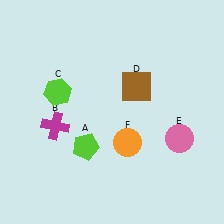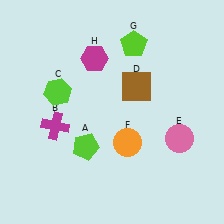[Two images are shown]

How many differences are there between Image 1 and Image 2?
There are 2 differences between the two images.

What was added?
A lime pentagon (G), a magenta hexagon (H) were added in Image 2.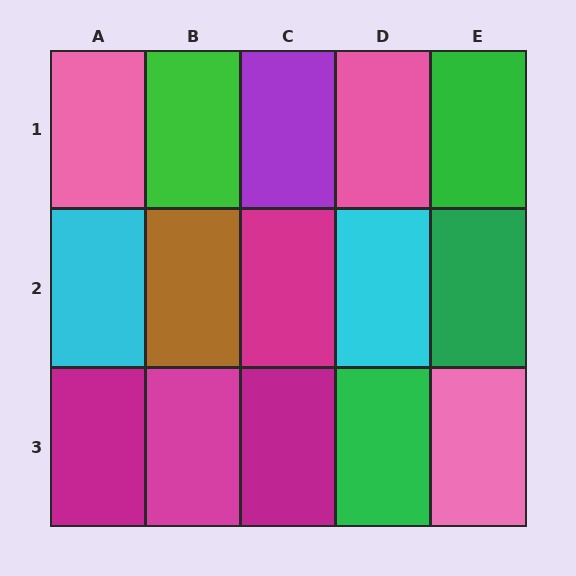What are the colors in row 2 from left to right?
Cyan, brown, magenta, cyan, green.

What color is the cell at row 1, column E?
Green.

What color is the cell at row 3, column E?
Pink.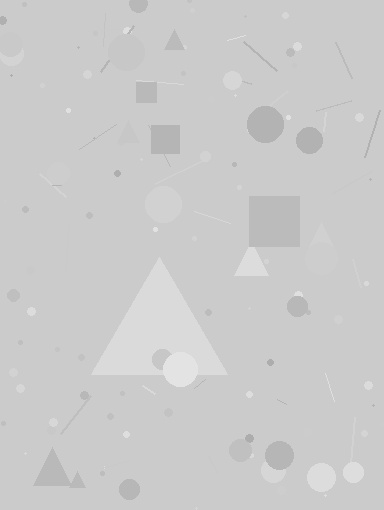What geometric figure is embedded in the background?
A triangle is embedded in the background.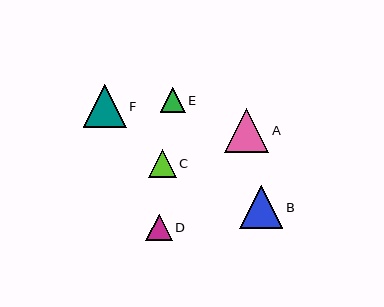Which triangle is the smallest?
Triangle E is the smallest with a size of approximately 25 pixels.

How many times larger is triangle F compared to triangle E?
Triangle F is approximately 1.7 times the size of triangle E.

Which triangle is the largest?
Triangle A is the largest with a size of approximately 45 pixels.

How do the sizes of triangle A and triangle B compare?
Triangle A and triangle B are approximately the same size.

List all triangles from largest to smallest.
From largest to smallest: A, B, F, C, D, E.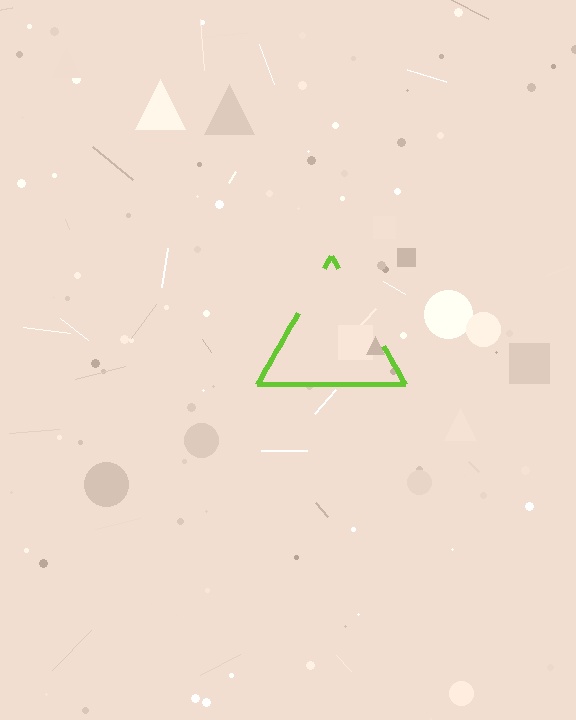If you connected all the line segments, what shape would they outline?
They would outline a triangle.